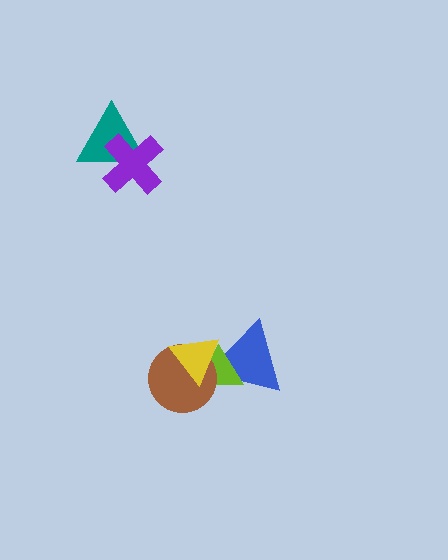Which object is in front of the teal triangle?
The purple cross is in front of the teal triangle.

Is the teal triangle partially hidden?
Yes, it is partially covered by another shape.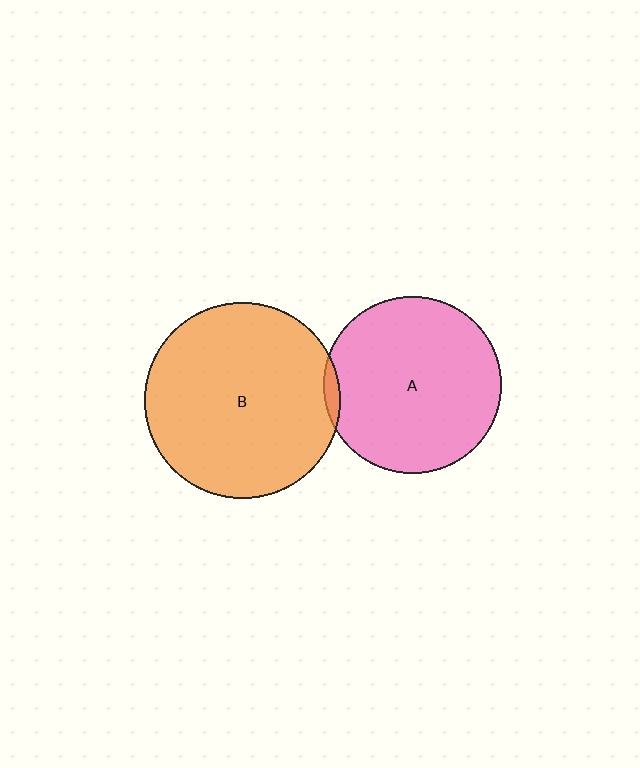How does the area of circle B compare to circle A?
Approximately 1.2 times.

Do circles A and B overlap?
Yes.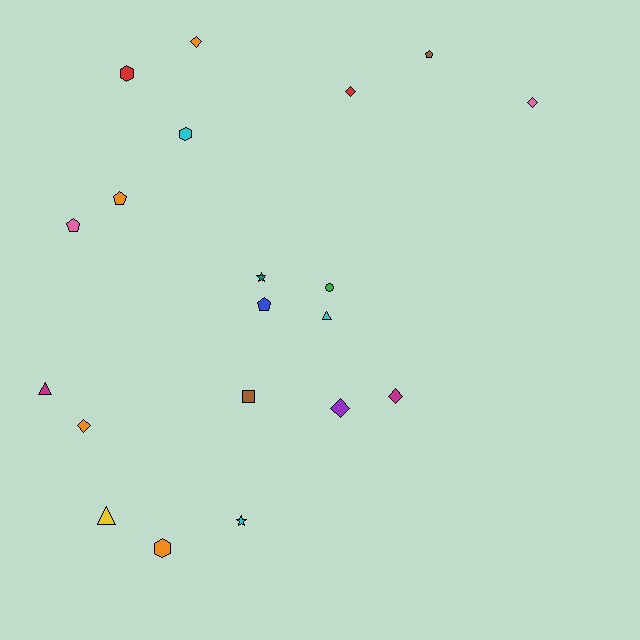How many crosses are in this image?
There are no crosses.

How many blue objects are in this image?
There is 1 blue object.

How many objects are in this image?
There are 20 objects.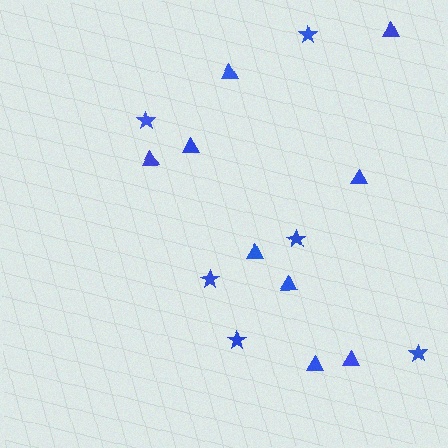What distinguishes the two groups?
There are 2 groups: one group of stars (6) and one group of triangles (9).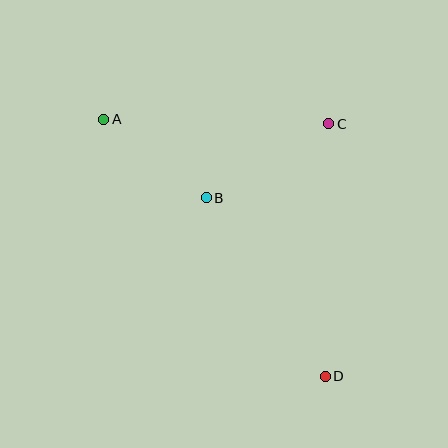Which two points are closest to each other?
Points A and B are closest to each other.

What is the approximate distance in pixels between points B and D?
The distance between B and D is approximately 215 pixels.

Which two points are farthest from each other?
Points A and D are farthest from each other.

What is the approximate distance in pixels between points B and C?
The distance between B and C is approximately 143 pixels.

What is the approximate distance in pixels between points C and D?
The distance between C and D is approximately 253 pixels.